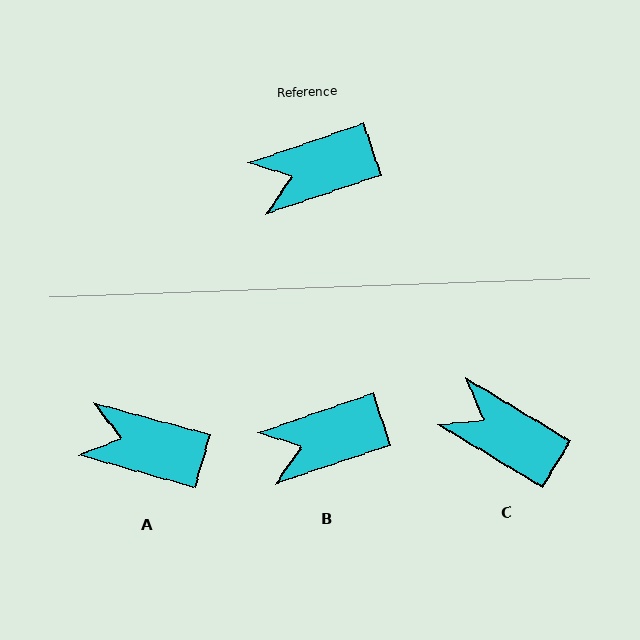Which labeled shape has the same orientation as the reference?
B.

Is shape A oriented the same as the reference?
No, it is off by about 34 degrees.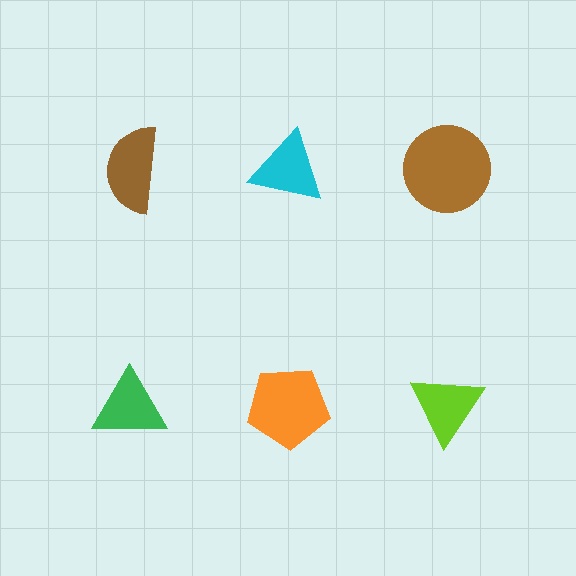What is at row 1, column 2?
A cyan triangle.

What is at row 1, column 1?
A brown semicircle.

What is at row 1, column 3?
A brown circle.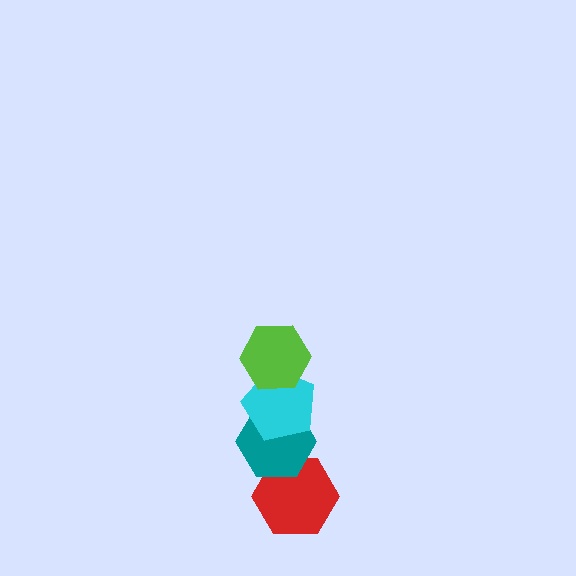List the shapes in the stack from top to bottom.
From top to bottom: the lime hexagon, the cyan pentagon, the teal hexagon, the red hexagon.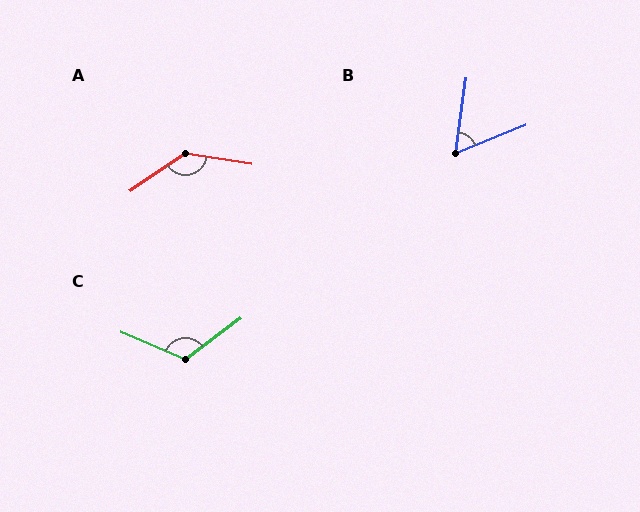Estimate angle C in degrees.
Approximately 120 degrees.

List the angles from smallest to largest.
B (60°), C (120°), A (137°).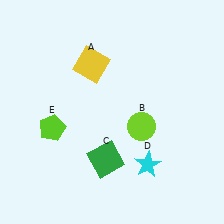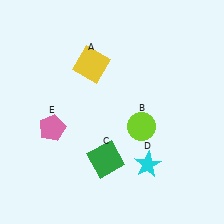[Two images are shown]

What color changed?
The pentagon (E) changed from lime in Image 1 to pink in Image 2.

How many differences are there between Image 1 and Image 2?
There is 1 difference between the two images.